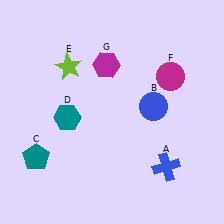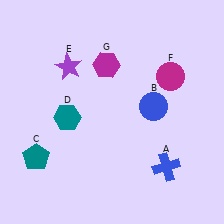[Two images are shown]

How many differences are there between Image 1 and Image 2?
There is 1 difference between the two images.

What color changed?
The star (E) changed from lime in Image 1 to purple in Image 2.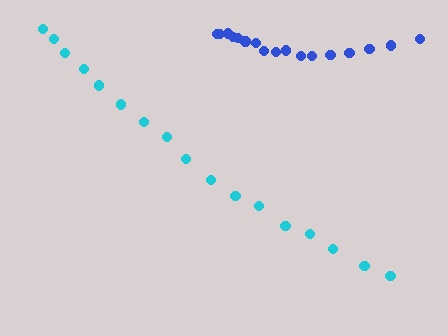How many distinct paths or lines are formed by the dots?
There are 2 distinct paths.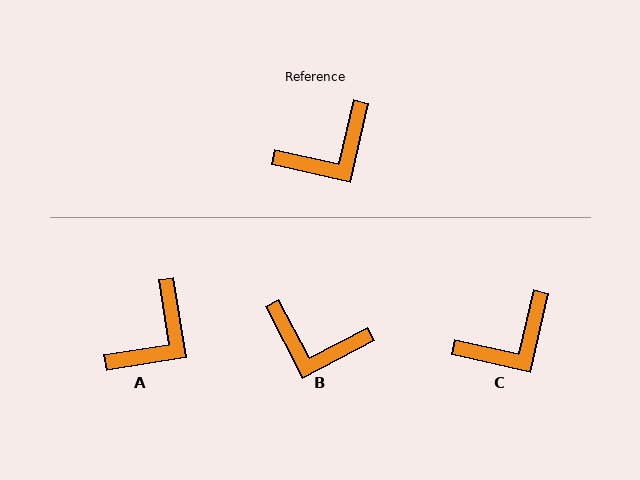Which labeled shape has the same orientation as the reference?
C.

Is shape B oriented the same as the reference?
No, it is off by about 49 degrees.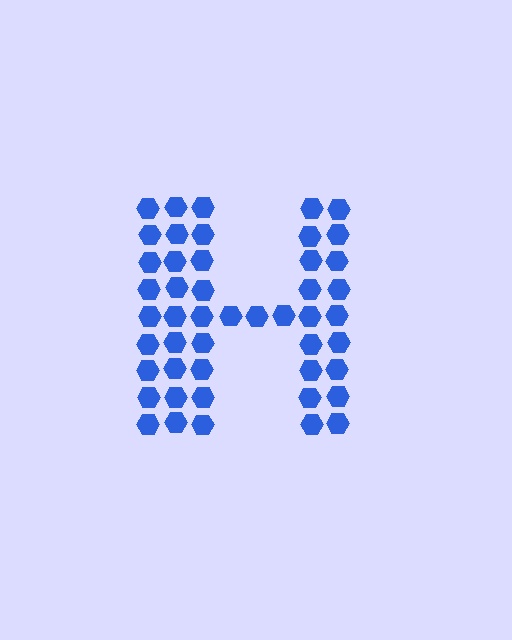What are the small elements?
The small elements are hexagons.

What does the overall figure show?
The overall figure shows the letter H.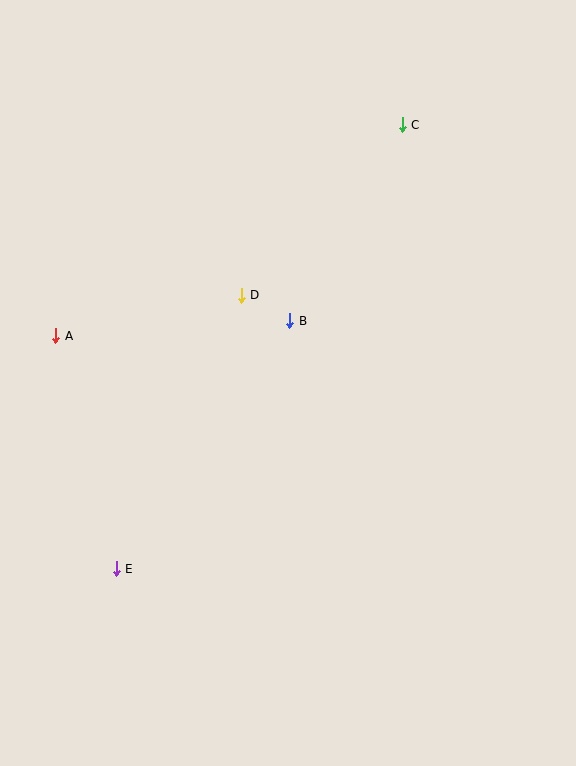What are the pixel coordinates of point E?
Point E is at (116, 569).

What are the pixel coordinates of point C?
Point C is at (402, 125).